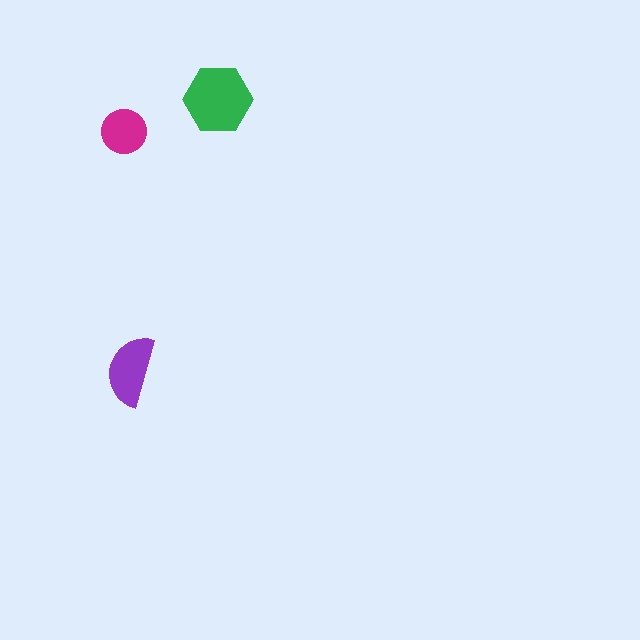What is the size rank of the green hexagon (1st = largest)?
1st.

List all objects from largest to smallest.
The green hexagon, the purple semicircle, the magenta circle.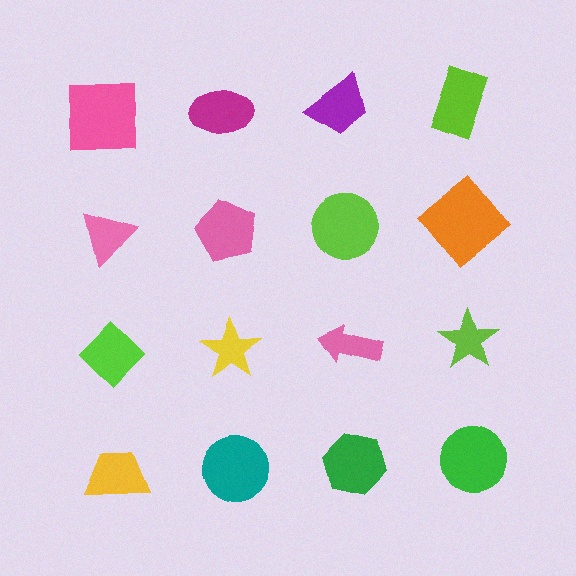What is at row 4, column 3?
A green hexagon.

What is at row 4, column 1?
A yellow trapezoid.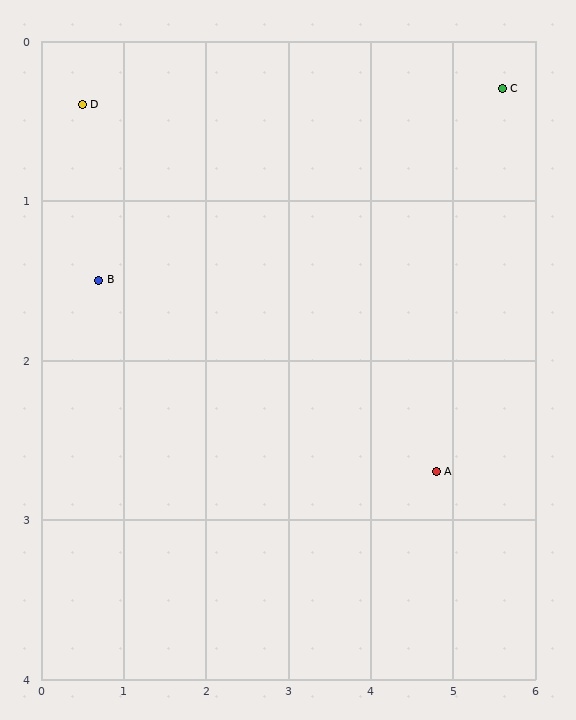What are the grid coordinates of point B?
Point B is at approximately (0.7, 1.5).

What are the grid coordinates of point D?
Point D is at approximately (0.5, 0.4).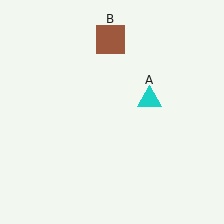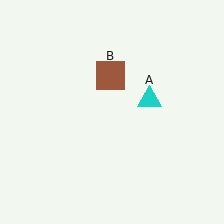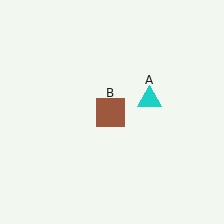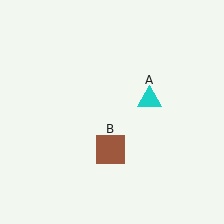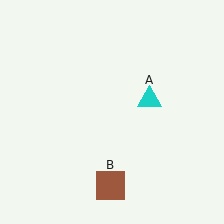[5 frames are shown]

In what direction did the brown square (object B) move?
The brown square (object B) moved down.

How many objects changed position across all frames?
1 object changed position: brown square (object B).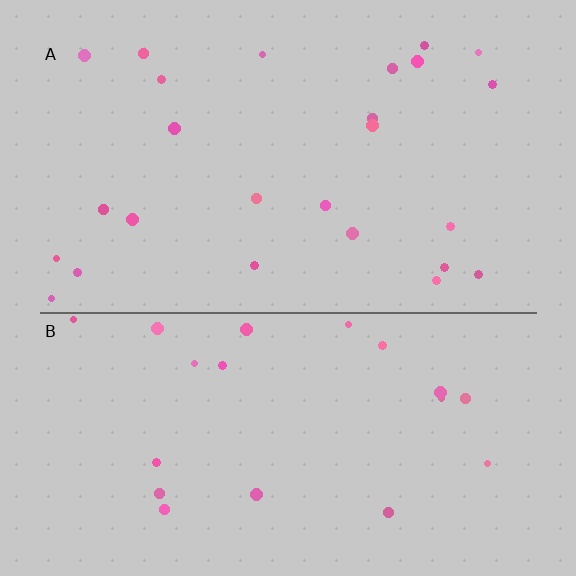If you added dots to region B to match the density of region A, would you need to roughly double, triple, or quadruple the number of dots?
Approximately double.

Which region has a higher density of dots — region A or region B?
A (the top).